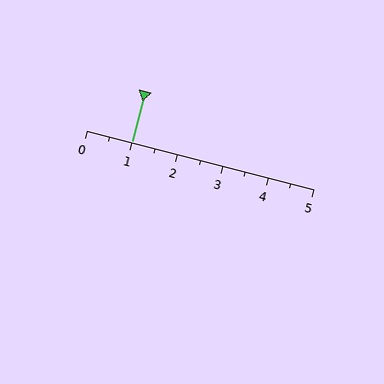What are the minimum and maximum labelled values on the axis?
The axis runs from 0 to 5.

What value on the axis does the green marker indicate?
The marker indicates approximately 1.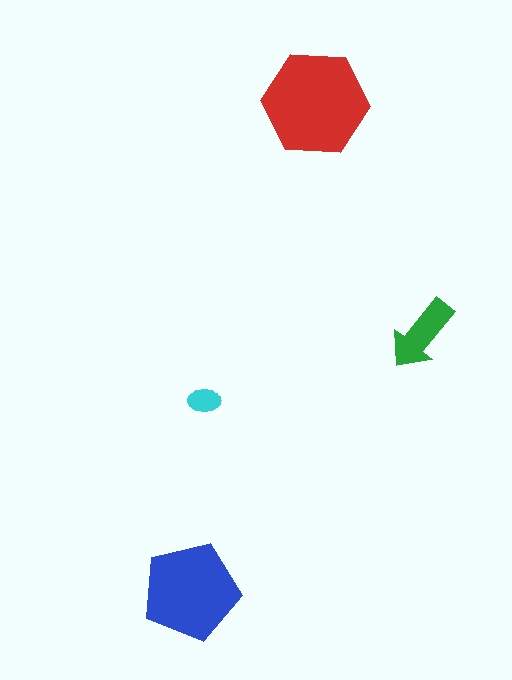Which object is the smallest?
The cyan ellipse.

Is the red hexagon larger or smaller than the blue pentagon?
Larger.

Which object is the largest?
The red hexagon.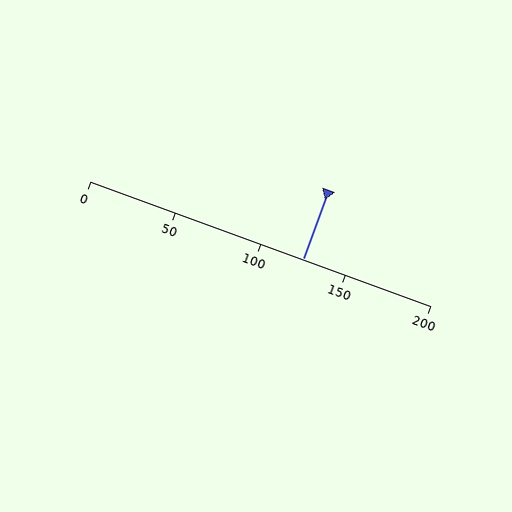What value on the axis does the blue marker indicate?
The marker indicates approximately 125.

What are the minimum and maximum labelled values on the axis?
The axis runs from 0 to 200.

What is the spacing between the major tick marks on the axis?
The major ticks are spaced 50 apart.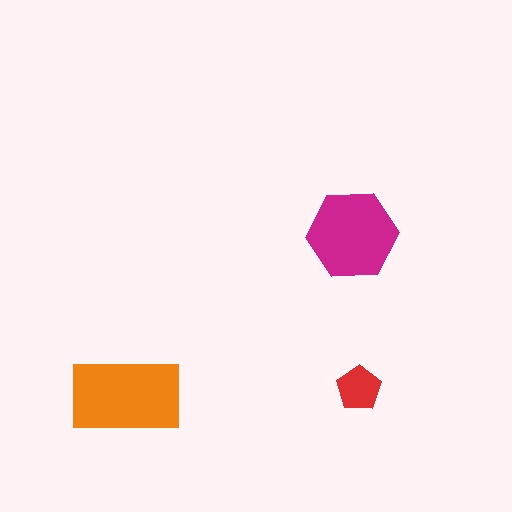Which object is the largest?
The orange rectangle.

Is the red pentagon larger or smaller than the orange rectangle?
Smaller.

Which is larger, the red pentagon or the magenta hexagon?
The magenta hexagon.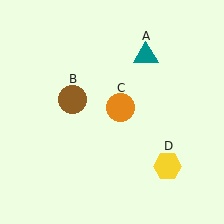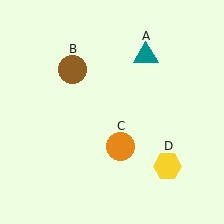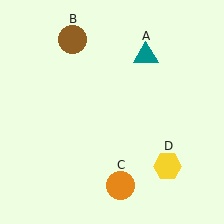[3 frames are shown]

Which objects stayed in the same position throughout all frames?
Teal triangle (object A) and yellow hexagon (object D) remained stationary.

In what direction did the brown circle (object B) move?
The brown circle (object B) moved up.